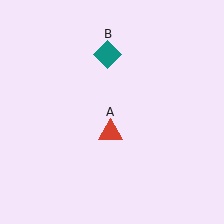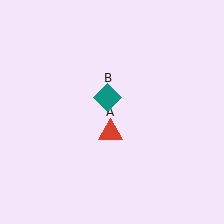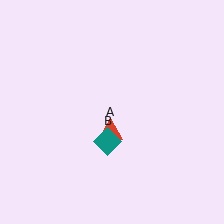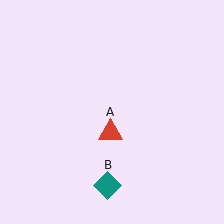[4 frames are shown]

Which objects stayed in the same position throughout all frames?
Red triangle (object A) remained stationary.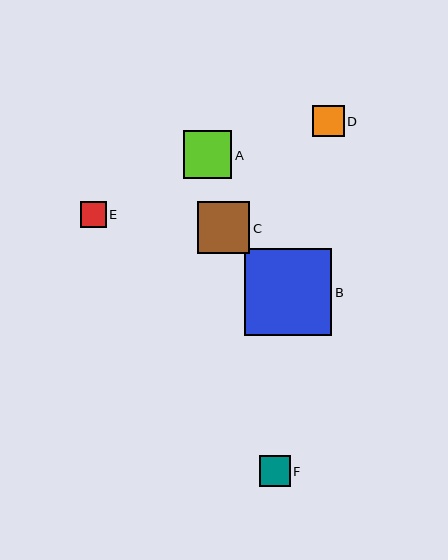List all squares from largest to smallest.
From largest to smallest: B, C, A, D, F, E.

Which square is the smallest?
Square E is the smallest with a size of approximately 26 pixels.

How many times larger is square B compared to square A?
Square B is approximately 1.8 times the size of square A.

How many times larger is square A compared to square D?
Square A is approximately 1.6 times the size of square D.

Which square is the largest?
Square B is the largest with a size of approximately 88 pixels.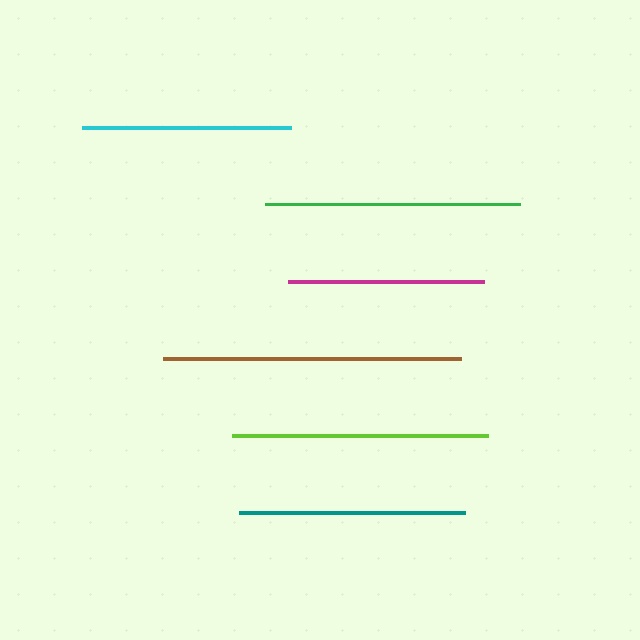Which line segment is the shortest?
The magenta line is the shortest at approximately 196 pixels.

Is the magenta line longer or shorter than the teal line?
The teal line is longer than the magenta line.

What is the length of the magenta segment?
The magenta segment is approximately 196 pixels long.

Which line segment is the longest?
The brown line is the longest at approximately 298 pixels.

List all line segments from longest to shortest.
From longest to shortest: brown, lime, green, teal, cyan, magenta.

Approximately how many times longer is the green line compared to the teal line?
The green line is approximately 1.1 times the length of the teal line.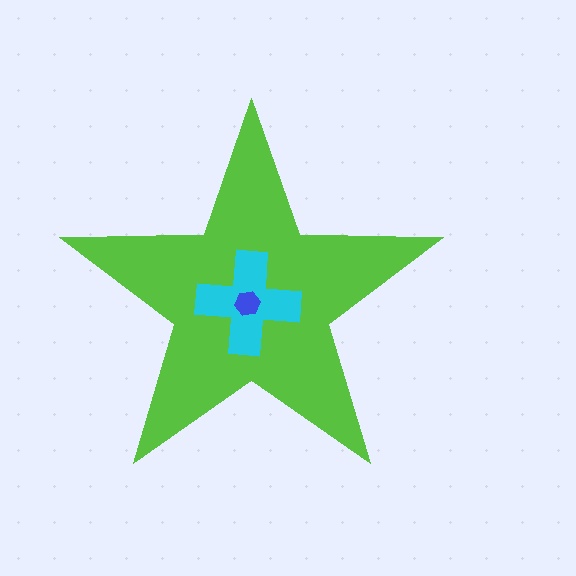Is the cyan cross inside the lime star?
Yes.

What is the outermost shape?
The lime star.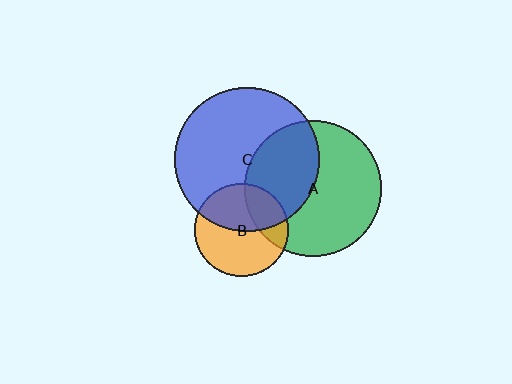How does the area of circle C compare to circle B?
Approximately 2.4 times.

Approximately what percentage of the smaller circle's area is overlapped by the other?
Approximately 40%.